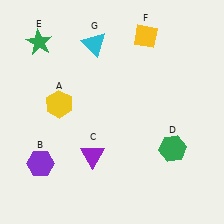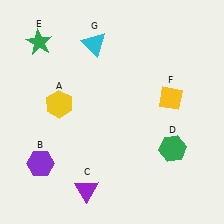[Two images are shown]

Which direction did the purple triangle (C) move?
The purple triangle (C) moved down.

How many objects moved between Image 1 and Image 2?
2 objects moved between the two images.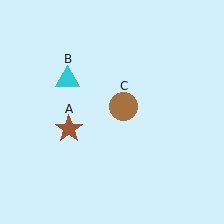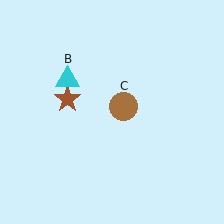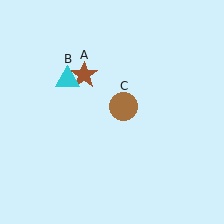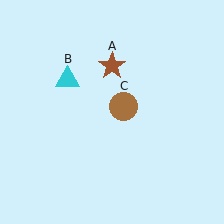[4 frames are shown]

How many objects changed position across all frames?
1 object changed position: brown star (object A).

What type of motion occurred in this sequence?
The brown star (object A) rotated clockwise around the center of the scene.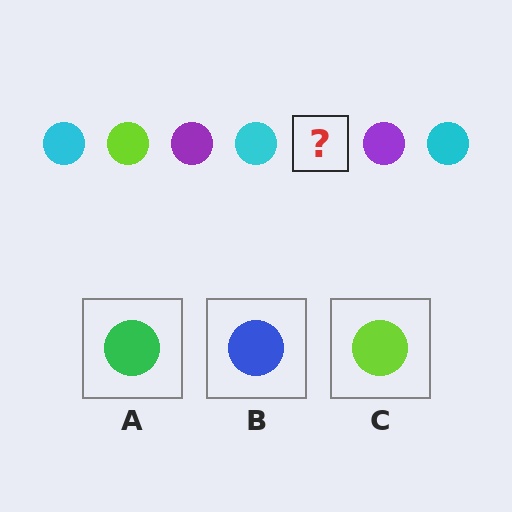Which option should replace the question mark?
Option C.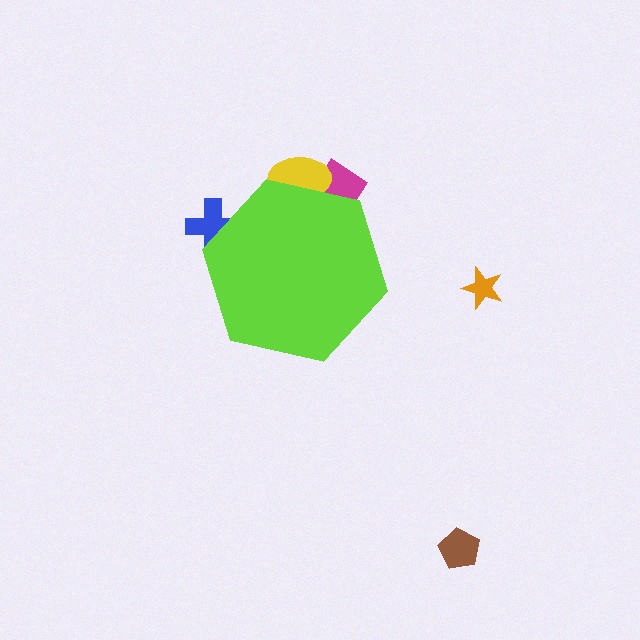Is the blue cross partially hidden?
Yes, the blue cross is partially hidden behind the lime hexagon.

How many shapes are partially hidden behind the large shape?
3 shapes are partially hidden.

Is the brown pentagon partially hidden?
No, the brown pentagon is fully visible.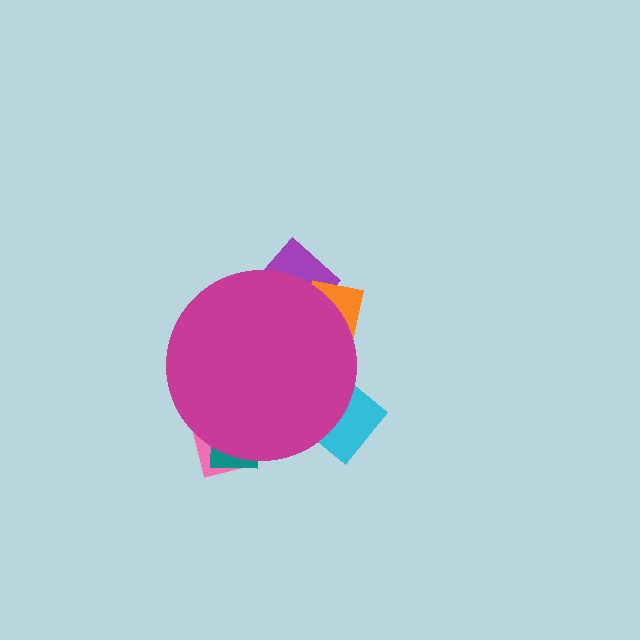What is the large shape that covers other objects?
A magenta circle.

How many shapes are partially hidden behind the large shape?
5 shapes are partially hidden.